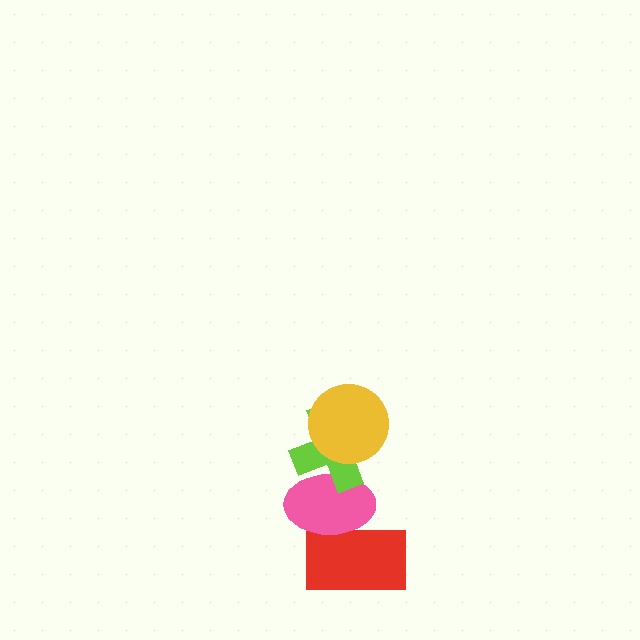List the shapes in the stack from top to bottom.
From top to bottom: the yellow circle, the lime cross, the pink ellipse, the red rectangle.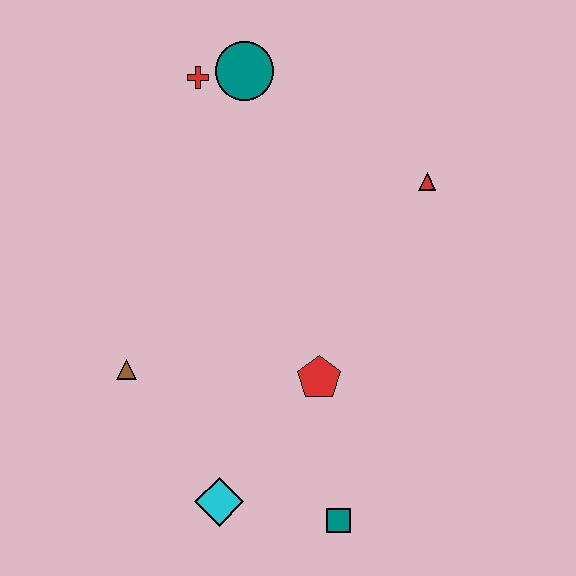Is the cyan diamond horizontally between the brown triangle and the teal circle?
Yes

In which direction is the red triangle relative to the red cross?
The red triangle is to the right of the red cross.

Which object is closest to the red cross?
The teal circle is closest to the red cross.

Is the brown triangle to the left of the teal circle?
Yes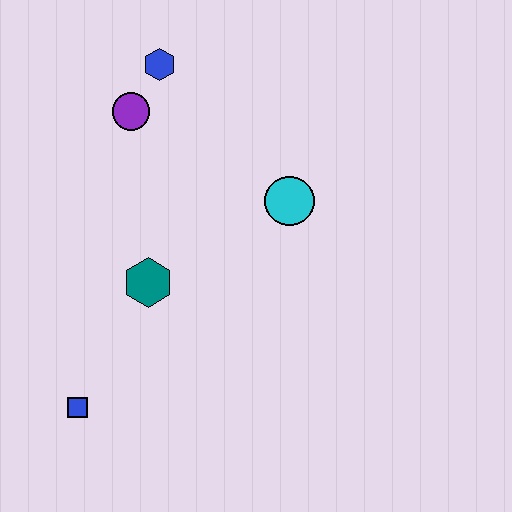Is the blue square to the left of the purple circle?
Yes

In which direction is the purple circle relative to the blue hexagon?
The purple circle is below the blue hexagon.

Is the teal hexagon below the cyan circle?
Yes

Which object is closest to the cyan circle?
The teal hexagon is closest to the cyan circle.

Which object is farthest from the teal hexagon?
The blue hexagon is farthest from the teal hexagon.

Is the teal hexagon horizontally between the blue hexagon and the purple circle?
Yes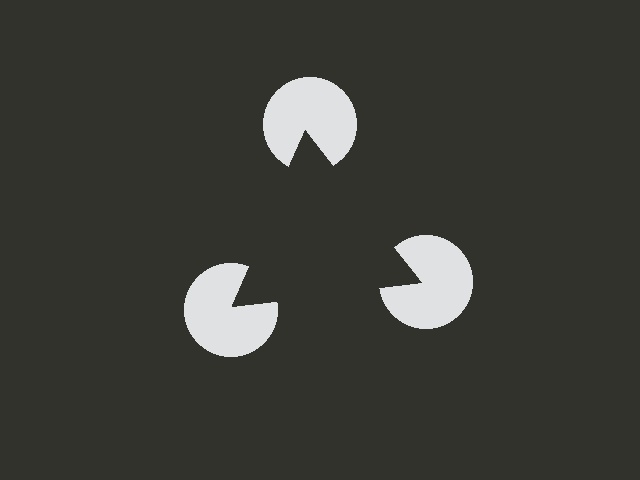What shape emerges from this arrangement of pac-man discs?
An illusory triangle — its edges are inferred from the aligned wedge cuts in the pac-man discs, not physically drawn.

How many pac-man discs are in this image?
There are 3 — one at each vertex of the illusory triangle.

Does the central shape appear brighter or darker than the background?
It typically appears slightly darker than the background, even though no actual brightness change is drawn.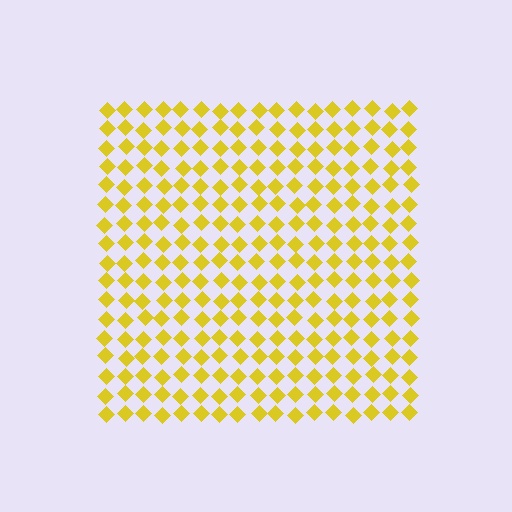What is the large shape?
The large shape is a square.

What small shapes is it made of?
It is made of small diamonds.